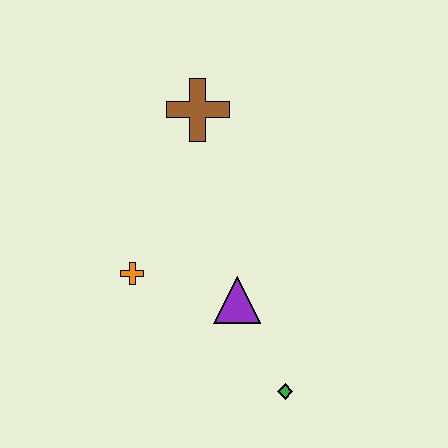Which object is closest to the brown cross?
The orange cross is closest to the brown cross.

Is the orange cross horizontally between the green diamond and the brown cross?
No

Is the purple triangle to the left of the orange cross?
No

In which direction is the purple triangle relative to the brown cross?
The purple triangle is below the brown cross.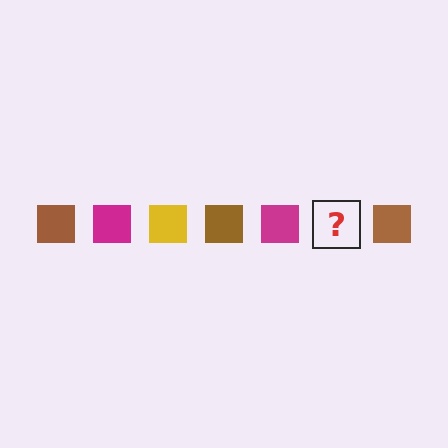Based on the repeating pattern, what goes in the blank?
The blank should be a yellow square.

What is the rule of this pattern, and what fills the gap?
The rule is that the pattern cycles through brown, magenta, yellow squares. The gap should be filled with a yellow square.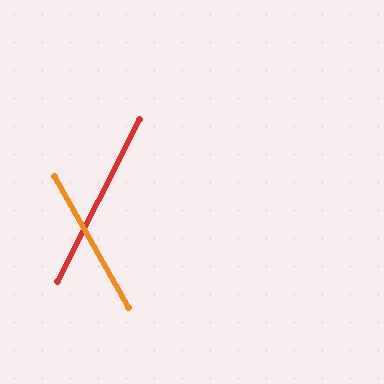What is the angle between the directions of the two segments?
Approximately 56 degrees.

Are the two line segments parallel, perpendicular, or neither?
Neither parallel nor perpendicular — they differ by about 56°.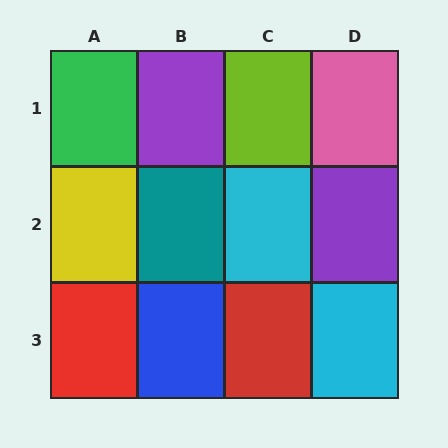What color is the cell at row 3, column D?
Cyan.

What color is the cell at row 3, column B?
Blue.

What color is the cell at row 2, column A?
Yellow.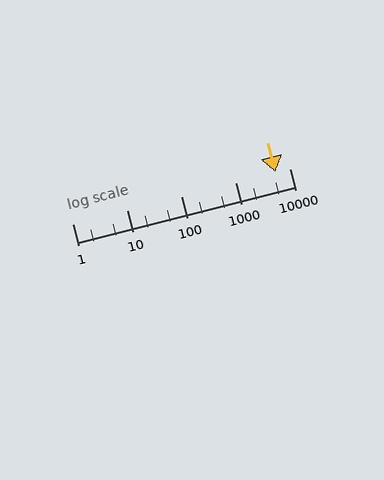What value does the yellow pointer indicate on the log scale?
The pointer indicates approximately 5500.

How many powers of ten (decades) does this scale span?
The scale spans 4 decades, from 1 to 10000.